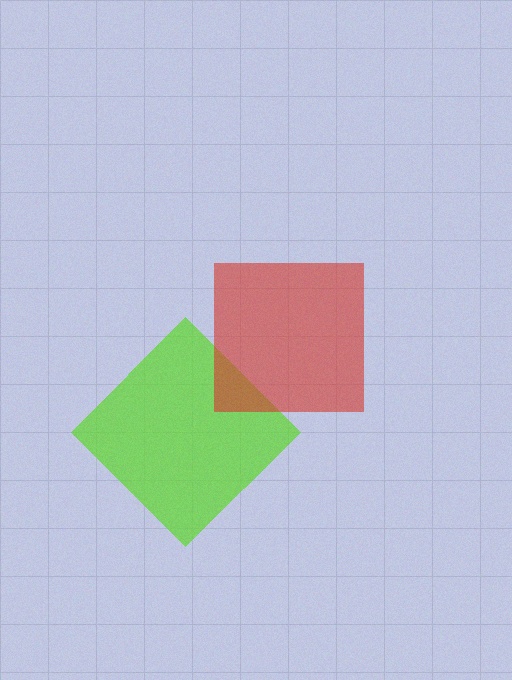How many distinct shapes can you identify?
There are 2 distinct shapes: a lime diamond, a red square.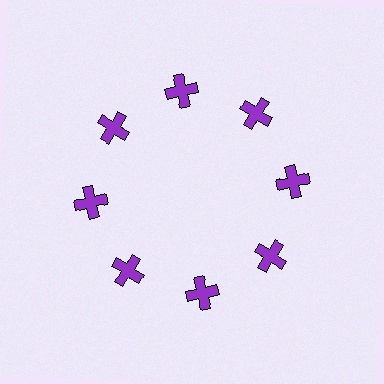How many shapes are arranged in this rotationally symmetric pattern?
There are 8 shapes, arranged in 8 groups of 1.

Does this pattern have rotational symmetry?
Yes, this pattern has 8-fold rotational symmetry. It looks the same after rotating 45 degrees around the center.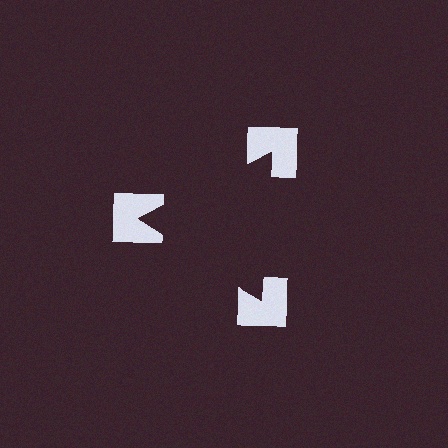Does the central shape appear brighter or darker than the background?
It typically appears slightly darker than the background, even though no actual brightness change is drawn.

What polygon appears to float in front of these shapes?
An illusory triangle — its edges are inferred from the aligned wedge cuts in the notched squares, not physically drawn.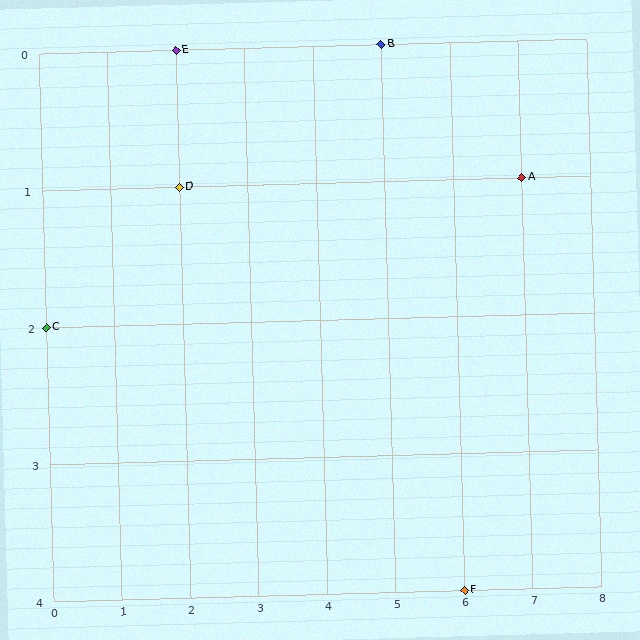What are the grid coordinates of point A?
Point A is at grid coordinates (7, 1).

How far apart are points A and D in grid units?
Points A and D are 5 columns apart.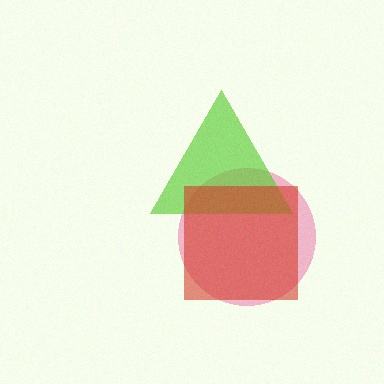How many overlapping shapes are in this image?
There are 3 overlapping shapes in the image.